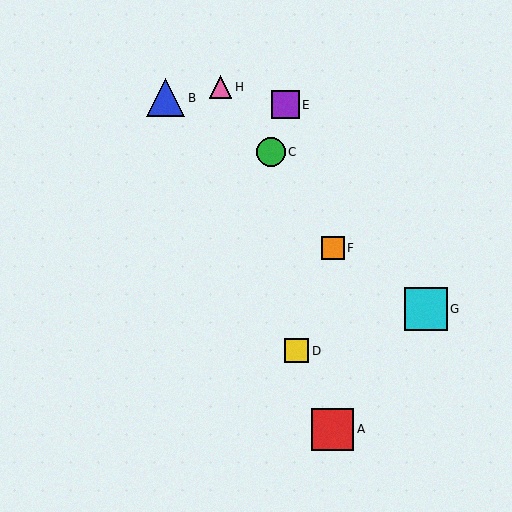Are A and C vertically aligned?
No, A is at x≈333 and C is at x≈271.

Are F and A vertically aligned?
Yes, both are at x≈333.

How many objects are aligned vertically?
2 objects (A, F) are aligned vertically.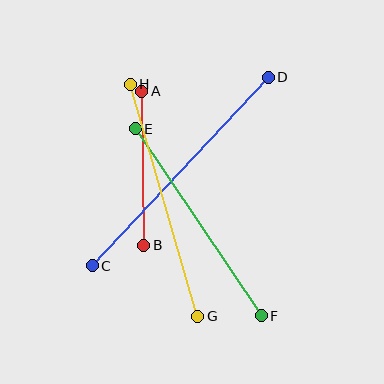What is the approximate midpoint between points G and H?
The midpoint is at approximately (164, 200) pixels.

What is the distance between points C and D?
The distance is approximately 258 pixels.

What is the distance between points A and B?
The distance is approximately 154 pixels.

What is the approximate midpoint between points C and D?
The midpoint is at approximately (180, 171) pixels.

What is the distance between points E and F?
The distance is approximately 226 pixels.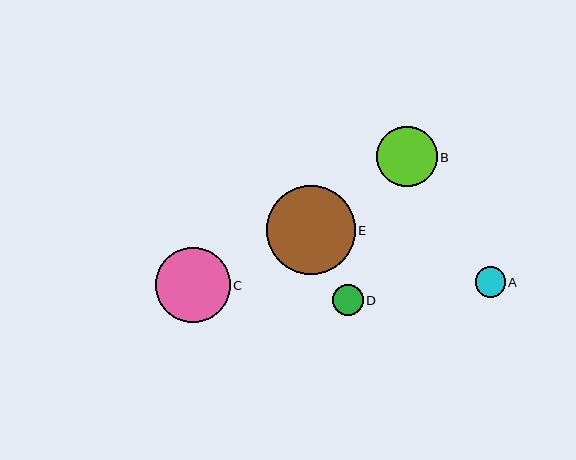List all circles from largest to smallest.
From largest to smallest: E, C, B, A, D.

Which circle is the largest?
Circle E is the largest with a size of approximately 89 pixels.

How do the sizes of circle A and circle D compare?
Circle A and circle D are approximately the same size.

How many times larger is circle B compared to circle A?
Circle B is approximately 2.0 times the size of circle A.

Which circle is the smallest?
Circle D is the smallest with a size of approximately 30 pixels.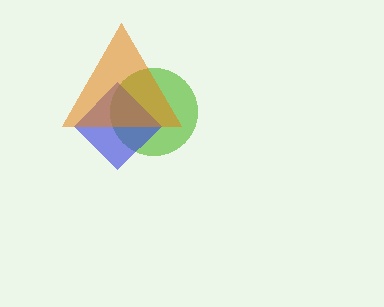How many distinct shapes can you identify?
There are 3 distinct shapes: a lime circle, a blue diamond, an orange triangle.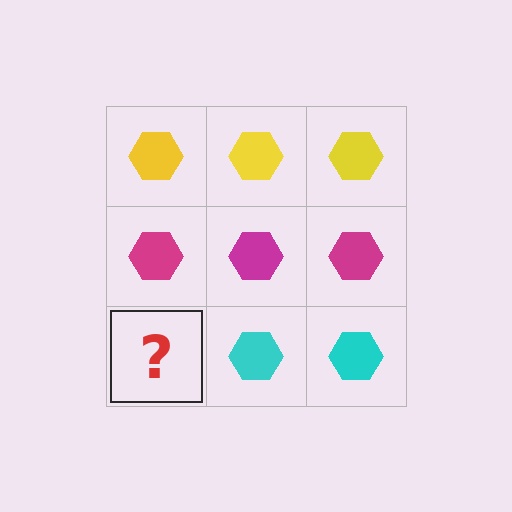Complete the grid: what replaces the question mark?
The question mark should be replaced with a cyan hexagon.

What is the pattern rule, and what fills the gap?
The rule is that each row has a consistent color. The gap should be filled with a cyan hexagon.